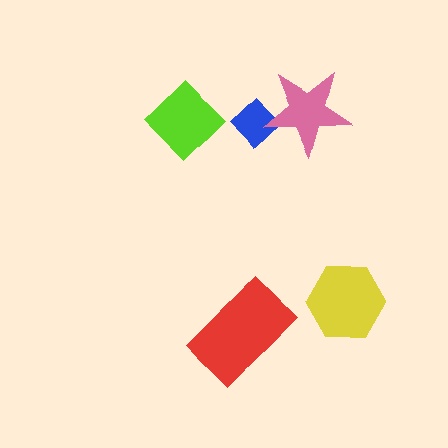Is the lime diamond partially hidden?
No, no other shape covers it.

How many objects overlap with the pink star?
1 object overlaps with the pink star.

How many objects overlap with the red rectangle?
0 objects overlap with the red rectangle.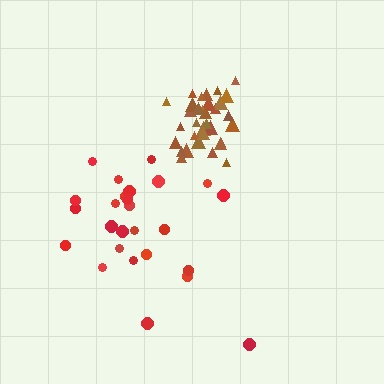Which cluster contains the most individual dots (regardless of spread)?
Brown (35).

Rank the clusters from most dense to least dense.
brown, red.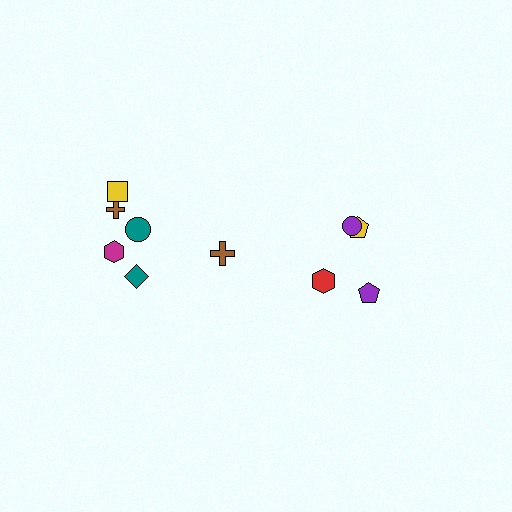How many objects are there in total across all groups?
There are 10 objects.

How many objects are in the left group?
There are 6 objects.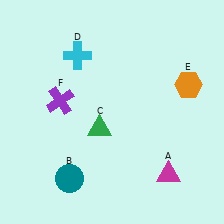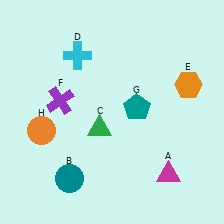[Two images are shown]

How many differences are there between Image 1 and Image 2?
There are 2 differences between the two images.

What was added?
A teal pentagon (G), an orange circle (H) were added in Image 2.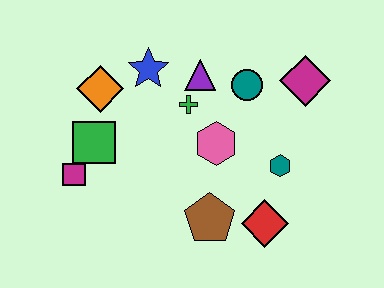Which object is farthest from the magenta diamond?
The magenta square is farthest from the magenta diamond.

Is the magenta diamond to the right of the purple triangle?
Yes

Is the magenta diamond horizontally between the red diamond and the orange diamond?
No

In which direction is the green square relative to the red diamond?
The green square is to the left of the red diamond.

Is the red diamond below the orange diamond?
Yes